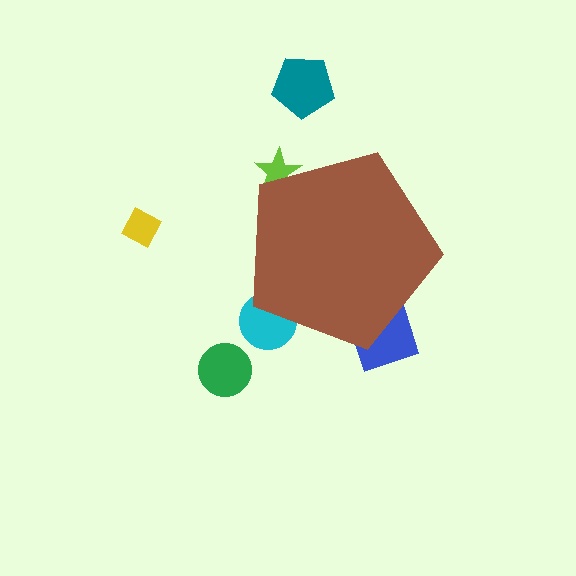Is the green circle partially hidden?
No, the green circle is fully visible.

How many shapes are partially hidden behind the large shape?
3 shapes are partially hidden.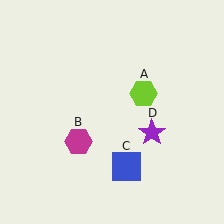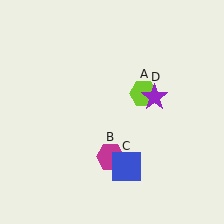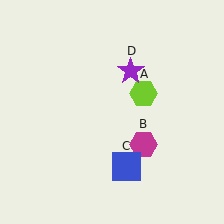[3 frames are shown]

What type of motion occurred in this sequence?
The magenta hexagon (object B), purple star (object D) rotated counterclockwise around the center of the scene.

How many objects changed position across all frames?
2 objects changed position: magenta hexagon (object B), purple star (object D).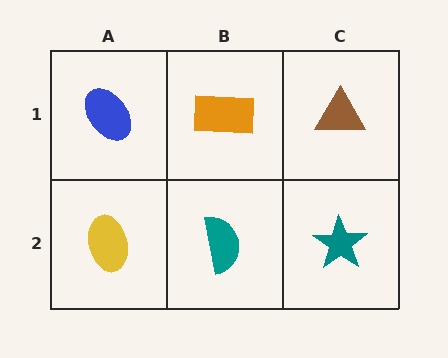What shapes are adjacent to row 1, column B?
A teal semicircle (row 2, column B), a blue ellipse (row 1, column A), a brown triangle (row 1, column C).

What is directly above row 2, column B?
An orange rectangle.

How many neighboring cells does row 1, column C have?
2.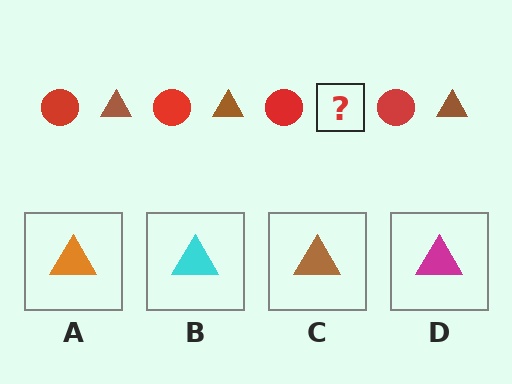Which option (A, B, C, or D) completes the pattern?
C.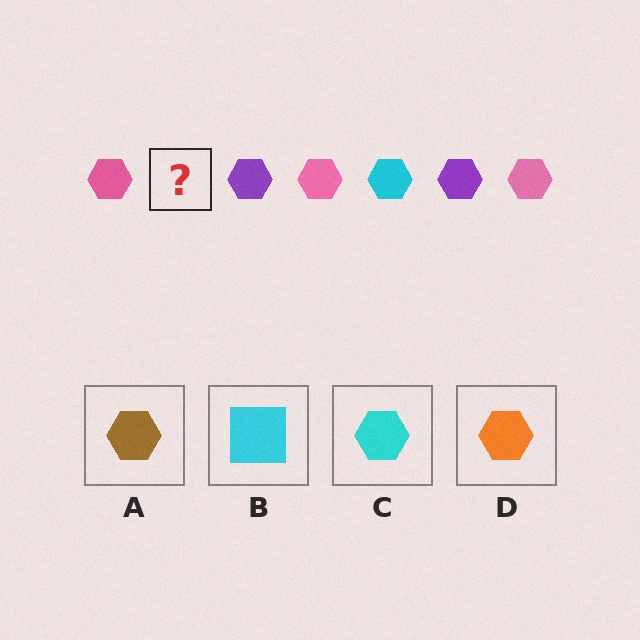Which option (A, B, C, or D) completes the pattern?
C.